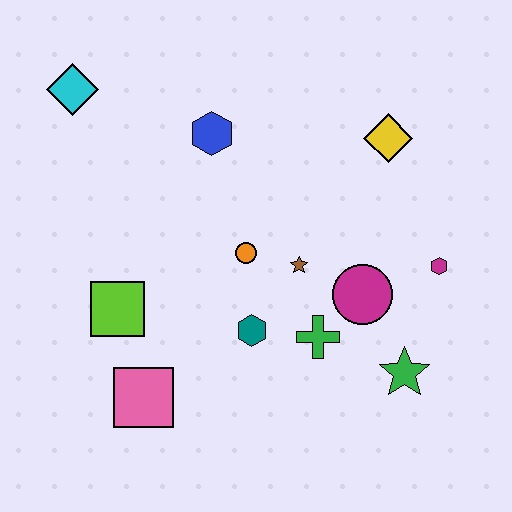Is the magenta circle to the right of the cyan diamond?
Yes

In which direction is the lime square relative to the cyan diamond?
The lime square is below the cyan diamond.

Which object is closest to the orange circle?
The brown star is closest to the orange circle.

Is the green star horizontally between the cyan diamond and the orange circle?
No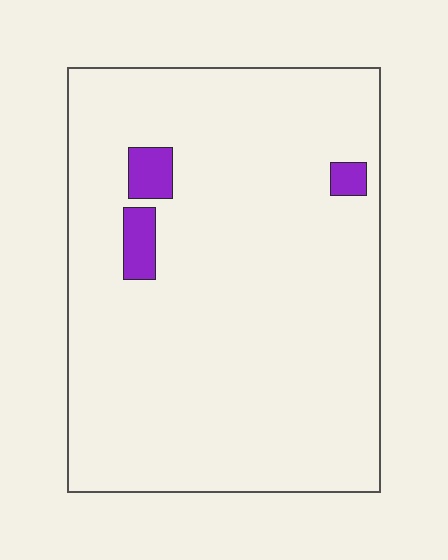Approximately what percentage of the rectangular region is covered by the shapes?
Approximately 5%.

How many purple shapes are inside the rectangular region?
3.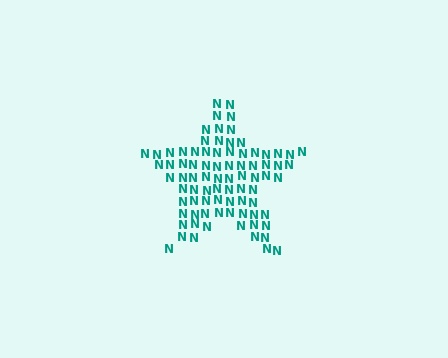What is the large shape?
The large shape is a star.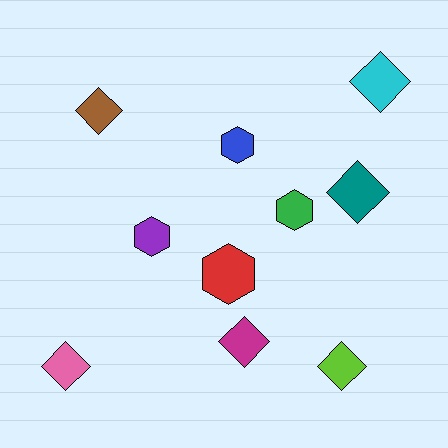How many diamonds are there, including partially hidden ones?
There are 6 diamonds.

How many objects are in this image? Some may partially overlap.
There are 10 objects.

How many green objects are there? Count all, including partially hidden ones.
There is 1 green object.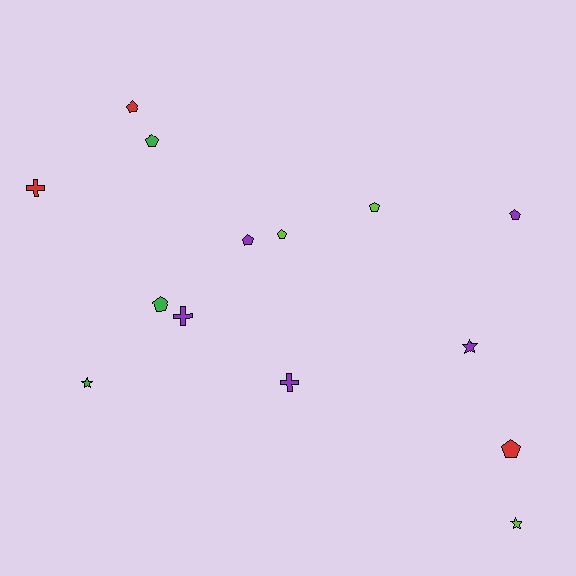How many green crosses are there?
There are no green crosses.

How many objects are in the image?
There are 14 objects.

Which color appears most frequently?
Purple, with 5 objects.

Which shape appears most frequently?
Pentagon, with 8 objects.